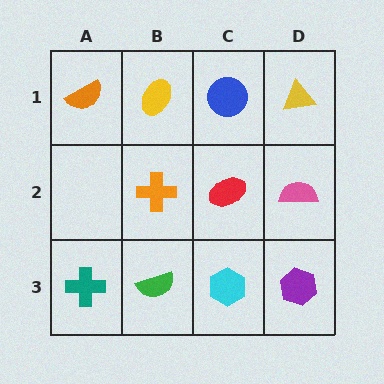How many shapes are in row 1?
4 shapes.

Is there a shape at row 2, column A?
No, that cell is empty.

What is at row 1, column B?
A yellow ellipse.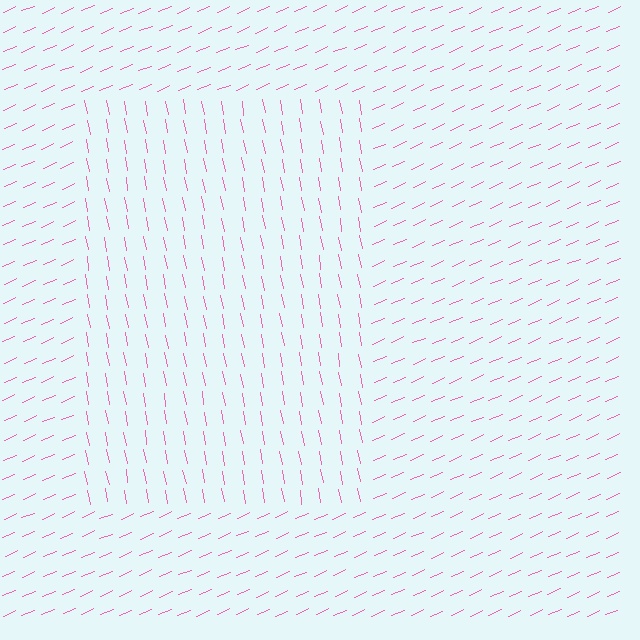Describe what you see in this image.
The image is filled with small pink line segments. A rectangle region in the image has lines oriented differently from the surrounding lines, creating a visible texture boundary.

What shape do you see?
I see a rectangle.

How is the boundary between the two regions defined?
The boundary is defined purely by a change in line orientation (approximately 77 degrees difference). All lines are the same color and thickness.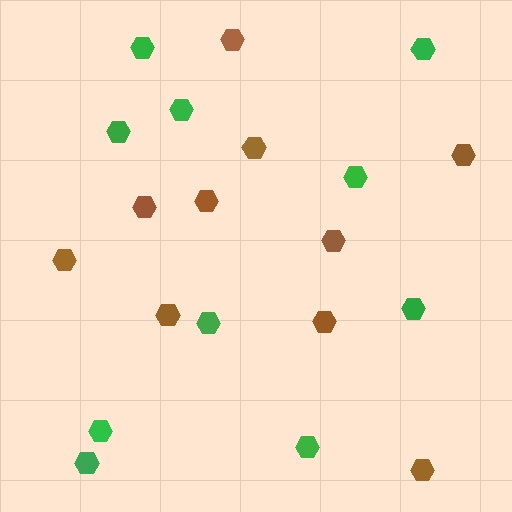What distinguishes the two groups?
There are 2 groups: one group of brown hexagons (10) and one group of green hexagons (10).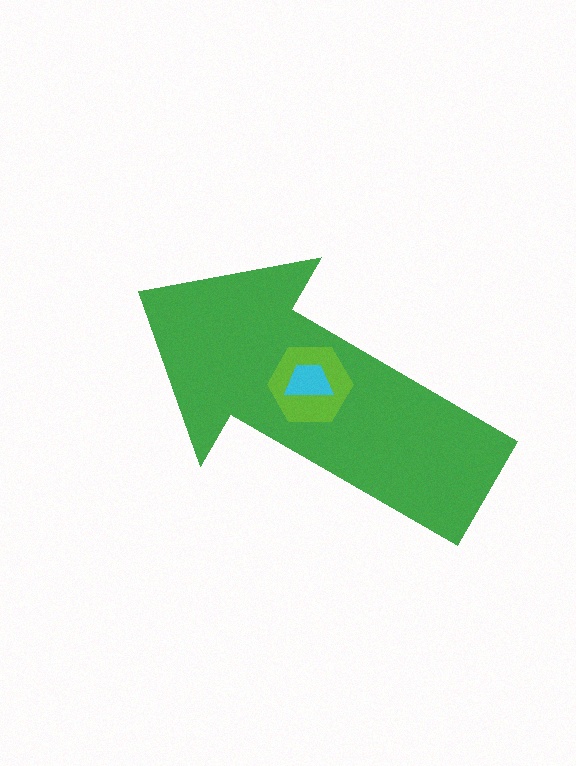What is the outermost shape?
The green arrow.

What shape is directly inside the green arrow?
The lime hexagon.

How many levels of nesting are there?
3.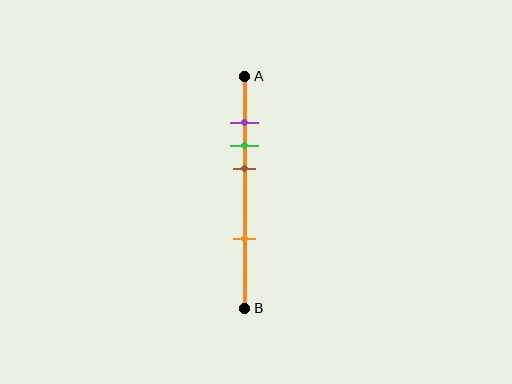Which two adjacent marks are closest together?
The purple and green marks are the closest adjacent pair.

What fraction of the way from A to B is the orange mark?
The orange mark is approximately 70% (0.7) of the way from A to B.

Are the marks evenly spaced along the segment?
No, the marks are not evenly spaced.